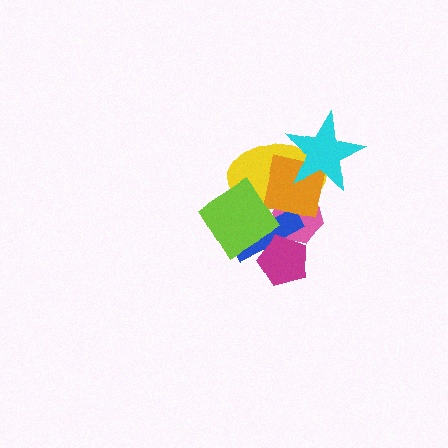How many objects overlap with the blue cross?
5 objects overlap with the blue cross.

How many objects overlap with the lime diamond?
4 objects overlap with the lime diamond.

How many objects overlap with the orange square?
5 objects overlap with the orange square.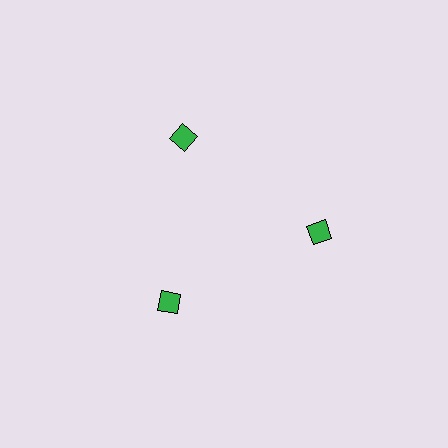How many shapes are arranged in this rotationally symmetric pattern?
There are 3 shapes, arranged in 3 groups of 1.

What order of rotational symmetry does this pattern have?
This pattern has 3-fold rotational symmetry.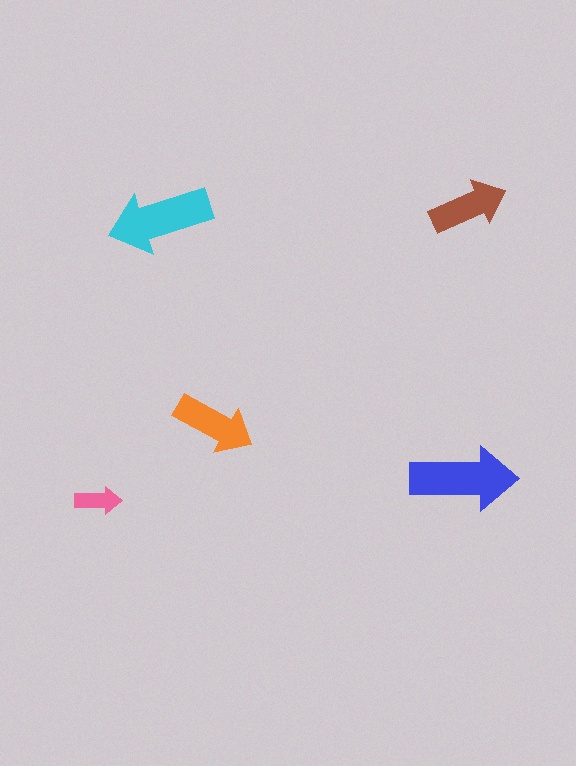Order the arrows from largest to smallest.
the blue one, the cyan one, the orange one, the brown one, the pink one.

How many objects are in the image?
There are 5 objects in the image.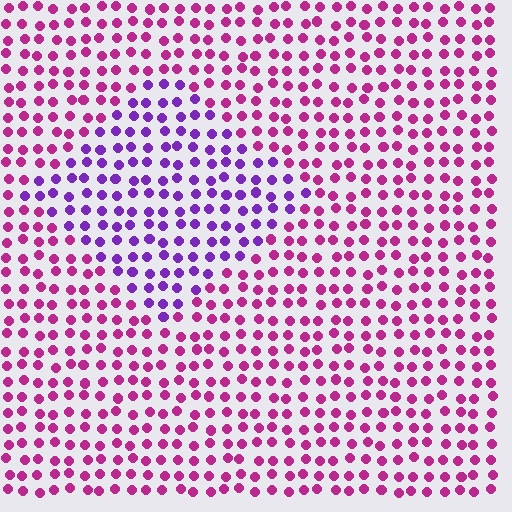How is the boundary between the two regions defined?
The boundary is defined purely by a slight shift in hue (about 44 degrees). Spacing, size, and orientation are identical on both sides.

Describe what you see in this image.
The image is filled with small magenta elements in a uniform arrangement. A diamond-shaped region is visible where the elements are tinted to a slightly different hue, forming a subtle color boundary.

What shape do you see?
I see a diamond.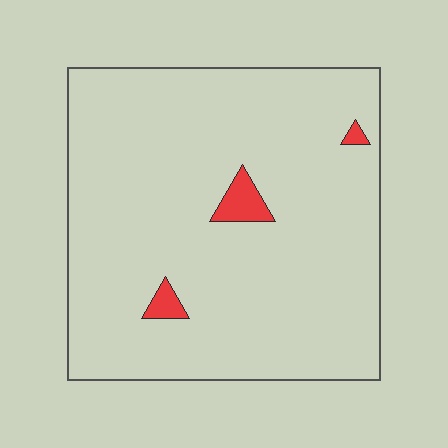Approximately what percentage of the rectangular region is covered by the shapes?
Approximately 5%.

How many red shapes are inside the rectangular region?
3.